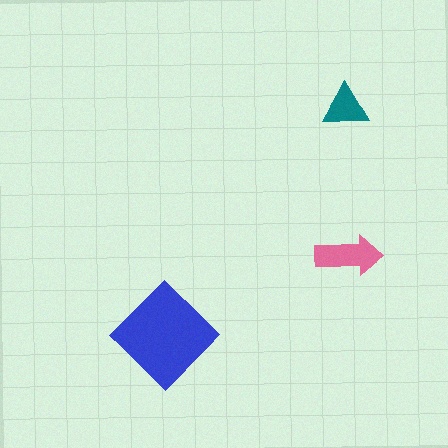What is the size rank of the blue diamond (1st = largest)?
1st.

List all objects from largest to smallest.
The blue diamond, the pink arrow, the teal triangle.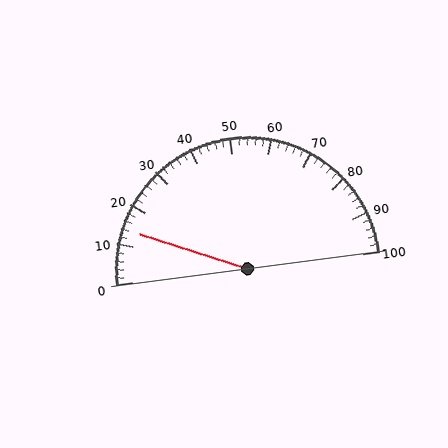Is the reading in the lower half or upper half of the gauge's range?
The reading is in the lower half of the range (0 to 100).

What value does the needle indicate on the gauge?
The needle indicates approximately 14.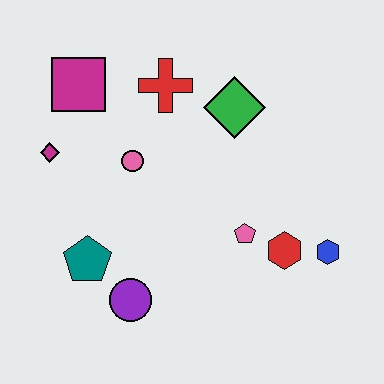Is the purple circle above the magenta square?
No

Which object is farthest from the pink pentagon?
The magenta square is farthest from the pink pentagon.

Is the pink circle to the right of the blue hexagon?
No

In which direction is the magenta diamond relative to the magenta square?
The magenta diamond is below the magenta square.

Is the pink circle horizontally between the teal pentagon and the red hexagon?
Yes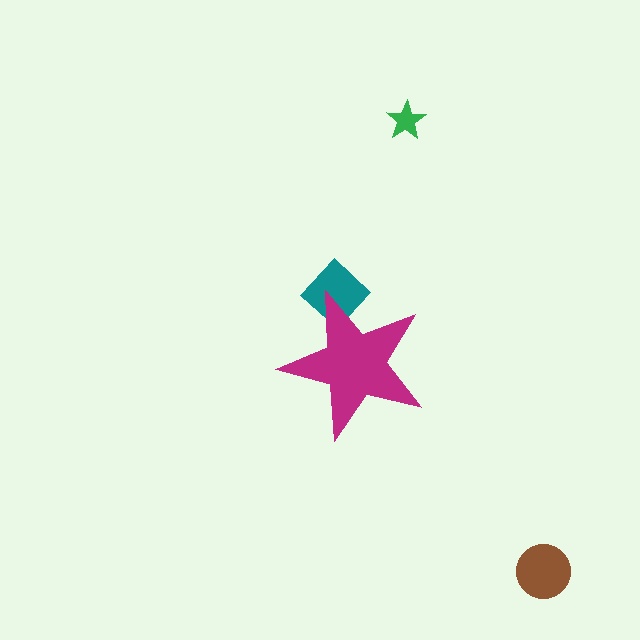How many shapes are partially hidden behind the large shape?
1 shape is partially hidden.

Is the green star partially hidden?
No, the green star is fully visible.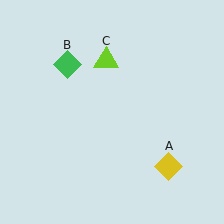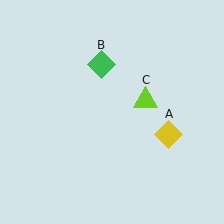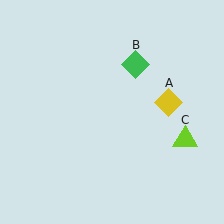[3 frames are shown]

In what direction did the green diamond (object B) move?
The green diamond (object B) moved right.